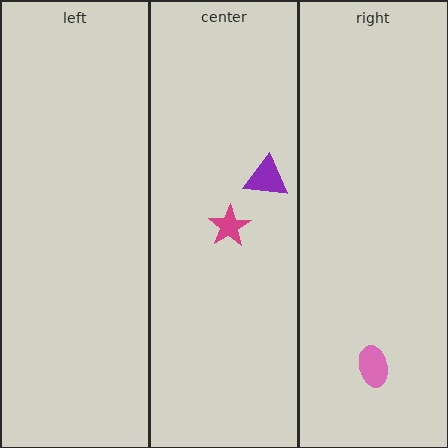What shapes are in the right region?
The pink ellipse.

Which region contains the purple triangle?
The center region.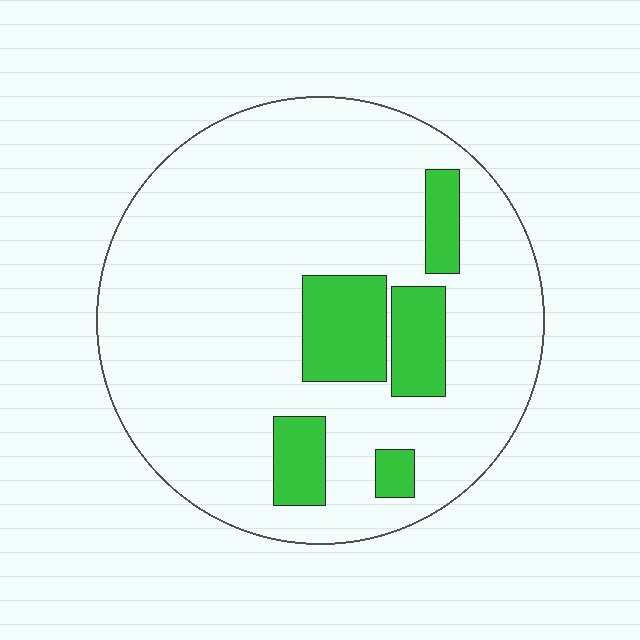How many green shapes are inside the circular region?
5.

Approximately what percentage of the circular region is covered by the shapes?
Approximately 15%.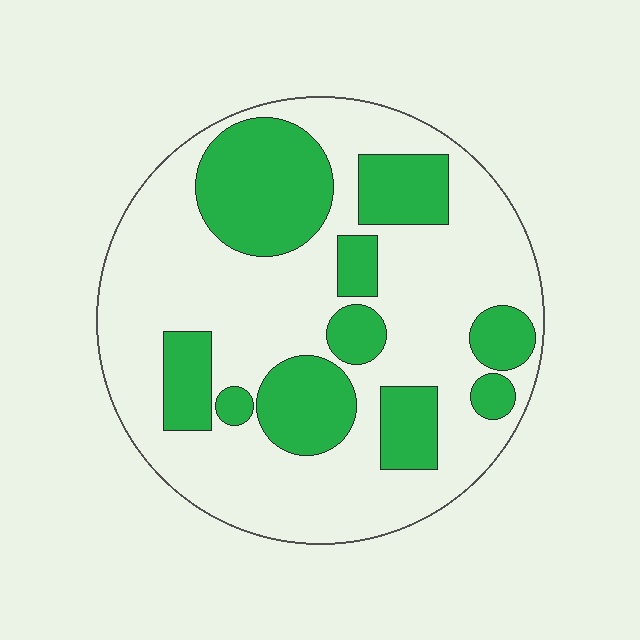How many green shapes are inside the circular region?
10.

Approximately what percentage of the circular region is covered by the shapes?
Approximately 30%.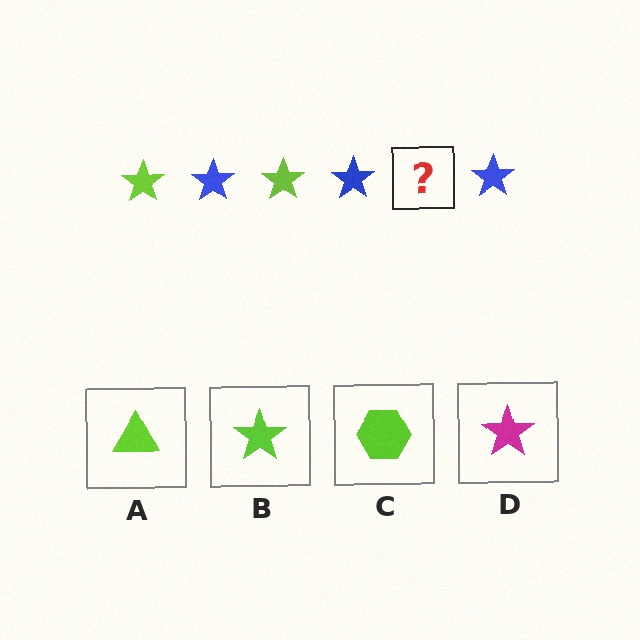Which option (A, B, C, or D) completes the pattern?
B.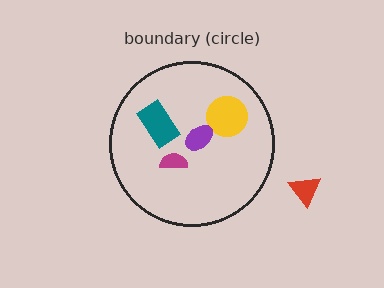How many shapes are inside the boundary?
4 inside, 1 outside.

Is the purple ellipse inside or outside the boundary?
Inside.